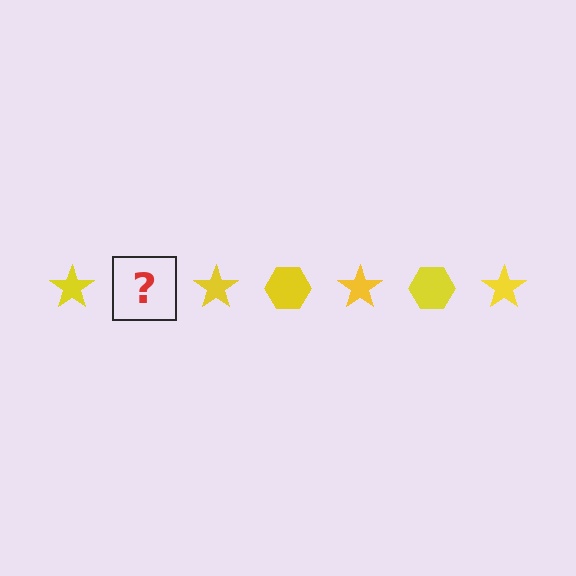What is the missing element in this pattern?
The missing element is a yellow hexagon.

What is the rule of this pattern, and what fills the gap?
The rule is that the pattern cycles through star, hexagon shapes in yellow. The gap should be filled with a yellow hexagon.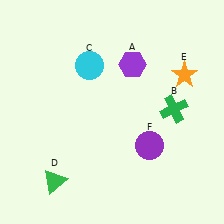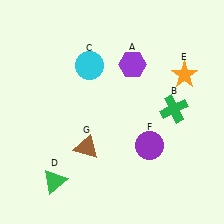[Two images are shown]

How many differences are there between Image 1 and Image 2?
There is 1 difference between the two images.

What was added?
A brown triangle (G) was added in Image 2.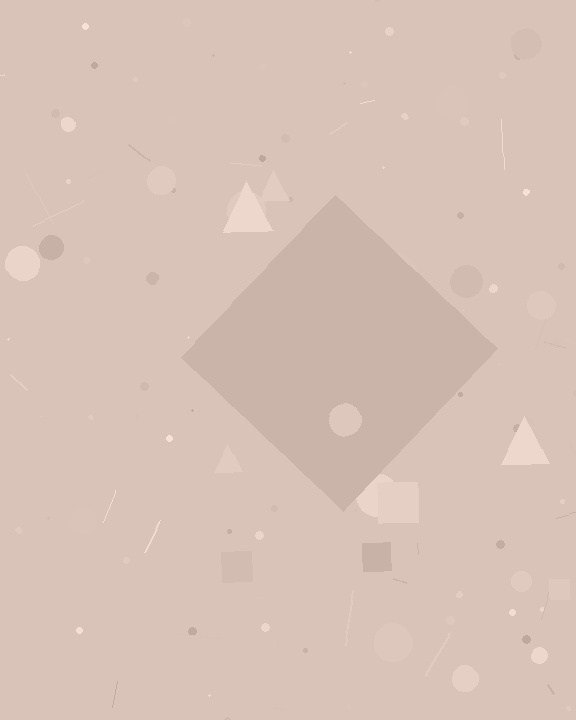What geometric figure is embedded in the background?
A diamond is embedded in the background.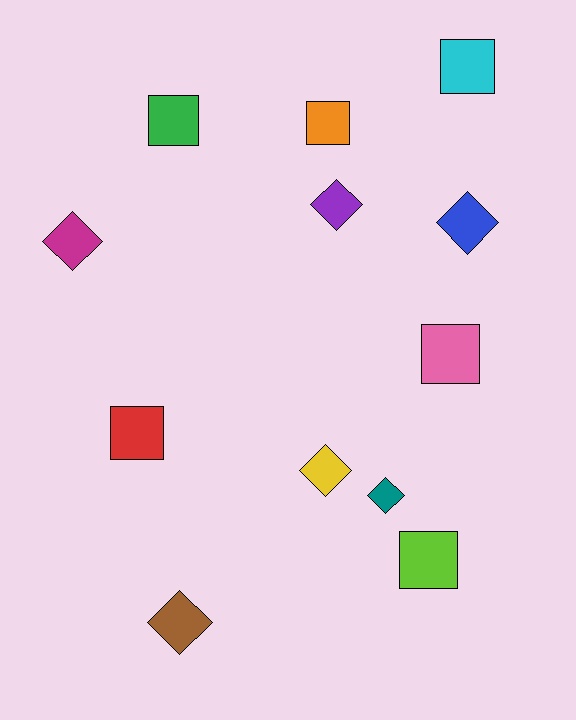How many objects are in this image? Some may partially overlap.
There are 12 objects.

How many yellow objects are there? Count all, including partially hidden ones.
There is 1 yellow object.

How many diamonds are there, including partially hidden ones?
There are 6 diamonds.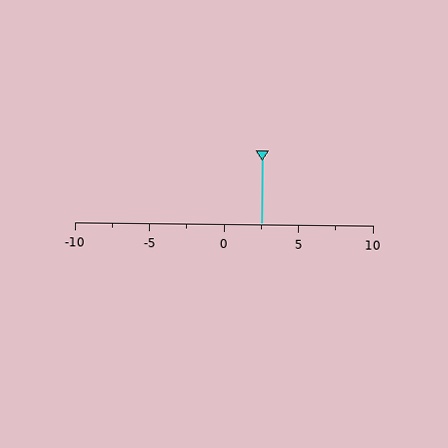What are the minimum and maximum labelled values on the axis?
The axis runs from -10 to 10.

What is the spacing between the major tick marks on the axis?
The major ticks are spaced 5 apart.